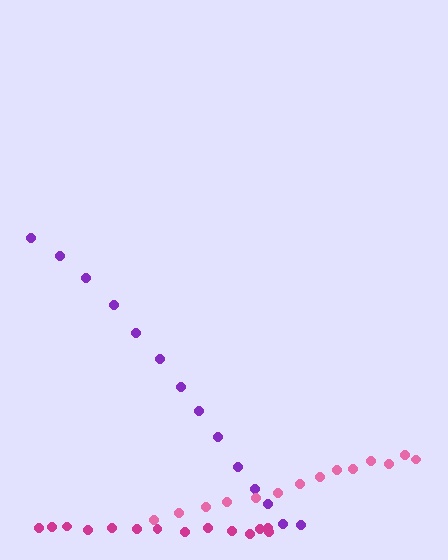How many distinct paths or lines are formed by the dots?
There are 3 distinct paths.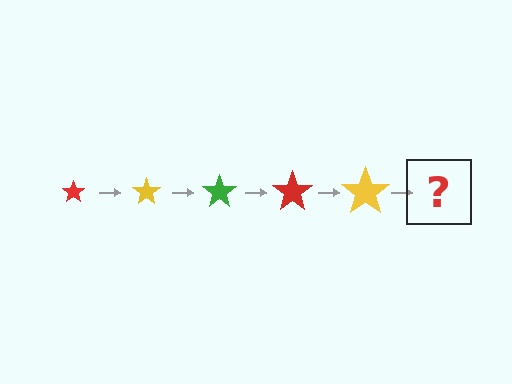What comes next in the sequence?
The next element should be a green star, larger than the previous one.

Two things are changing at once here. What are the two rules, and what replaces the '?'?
The two rules are that the star grows larger each step and the color cycles through red, yellow, and green. The '?' should be a green star, larger than the previous one.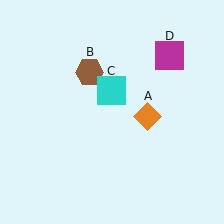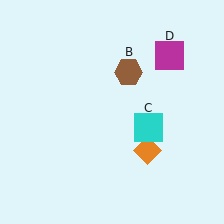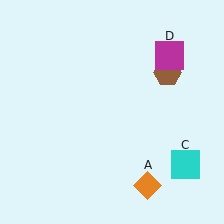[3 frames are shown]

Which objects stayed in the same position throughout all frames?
Magenta square (object D) remained stationary.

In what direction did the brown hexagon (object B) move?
The brown hexagon (object B) moved right.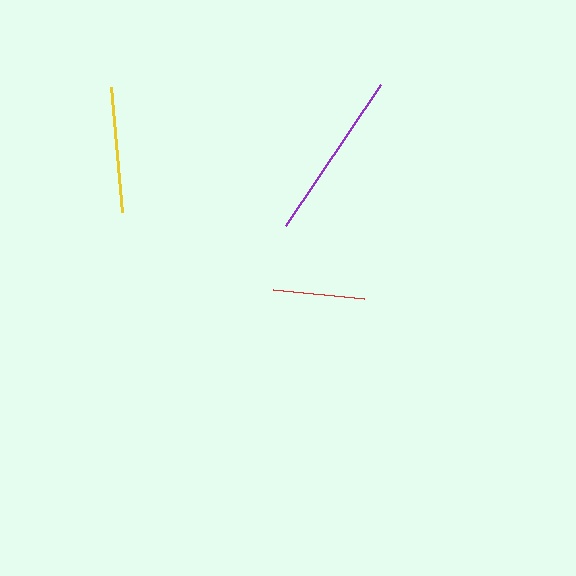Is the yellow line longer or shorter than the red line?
The yellow line is longer than the red line.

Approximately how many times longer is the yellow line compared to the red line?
The yellow line is approximately 1.4 times the length of the red line.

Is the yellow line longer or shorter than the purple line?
The purple line is longer than the yellow line.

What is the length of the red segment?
The red segment is approximately 91 pixels long.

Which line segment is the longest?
The purple line is the longest at approximately 171 pixels.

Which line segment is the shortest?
The red line is the shortest at approximately 91 pixels.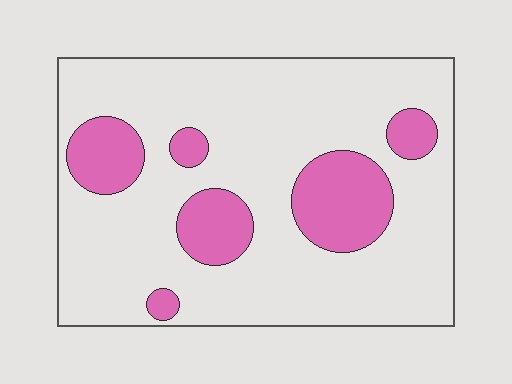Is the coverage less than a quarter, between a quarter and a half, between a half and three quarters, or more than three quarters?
Less than a quarter.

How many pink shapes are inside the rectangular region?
6.